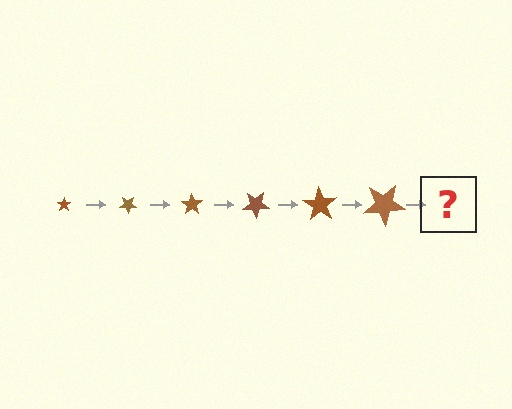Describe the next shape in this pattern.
It should be a star, larger than the previous one and rotated 210 degrees from the start.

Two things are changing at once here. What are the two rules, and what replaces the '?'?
The two rules are that the star grows larger each step and it rotates 35 degrees each step. The '?' should be a star, larger than the previous one and rotated 210 degrees from the start.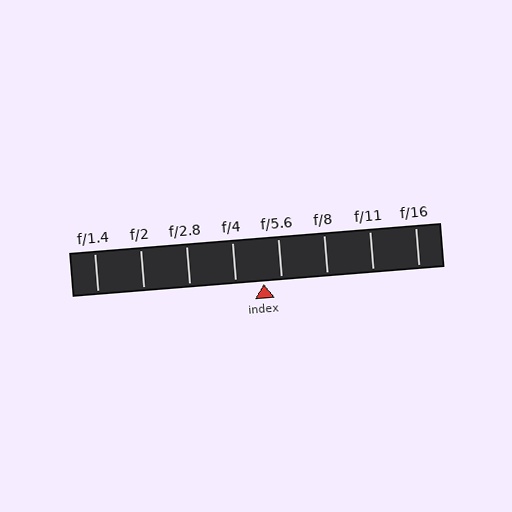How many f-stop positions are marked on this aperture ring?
There are 8 f-stop positions marked.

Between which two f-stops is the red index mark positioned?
The index mark is between f/4 and f/5.6.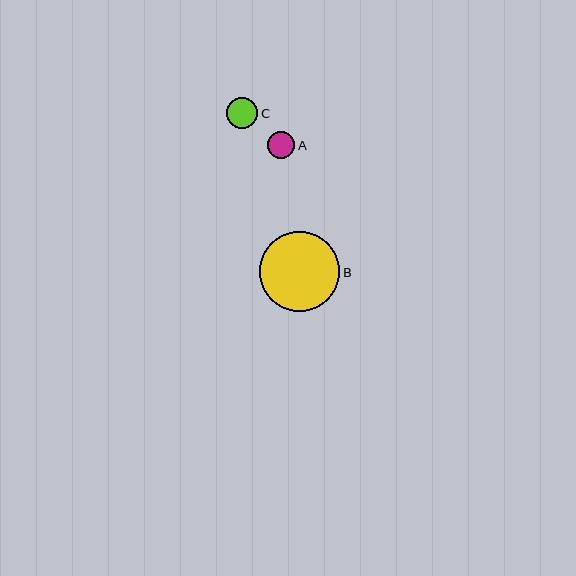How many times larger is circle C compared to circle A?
Circle C is approximately 1.1 times the size of circle A.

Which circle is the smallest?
Circle A is the smallest with a size of approximately 27 pixels.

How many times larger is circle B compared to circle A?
Circle B is approximately 3.0 times the size of circle A.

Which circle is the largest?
Circle B is the largest with a size of approximately 81 pixels.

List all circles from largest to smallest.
From largest to smallest: B, C, A.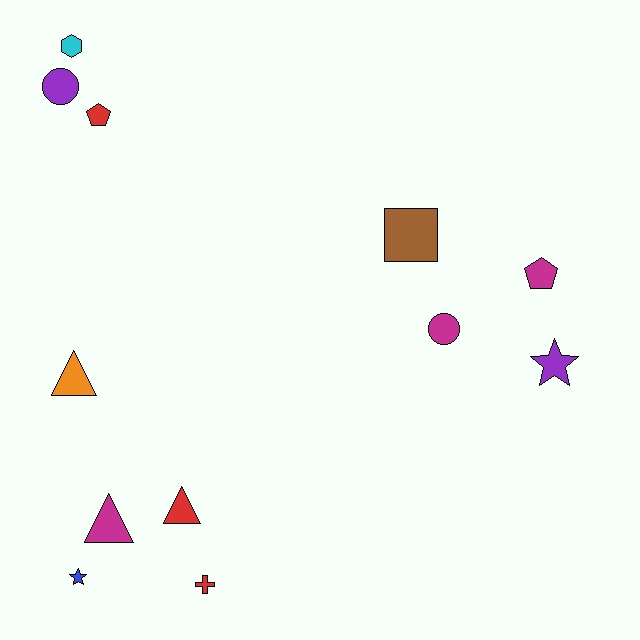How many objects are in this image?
There are 12 objects.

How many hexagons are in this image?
There is 1 hexagon.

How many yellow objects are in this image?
There are no yellow objects.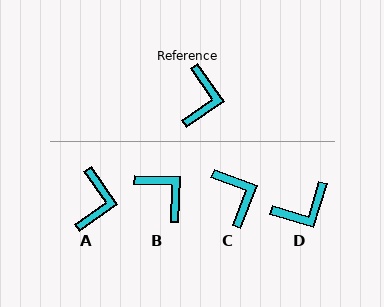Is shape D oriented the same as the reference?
No, it is off by about 52 degrees.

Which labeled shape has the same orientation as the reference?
A.